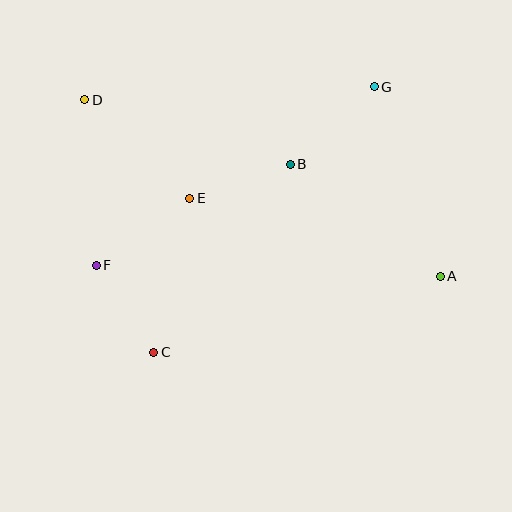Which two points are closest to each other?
Points C and F are closest to each other.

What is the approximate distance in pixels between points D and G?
The distance between D and G is approximately 290 pixels.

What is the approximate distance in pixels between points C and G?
The distance between C and G is approximately 345 pixels.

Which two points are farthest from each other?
Points A and D are farthest from each other.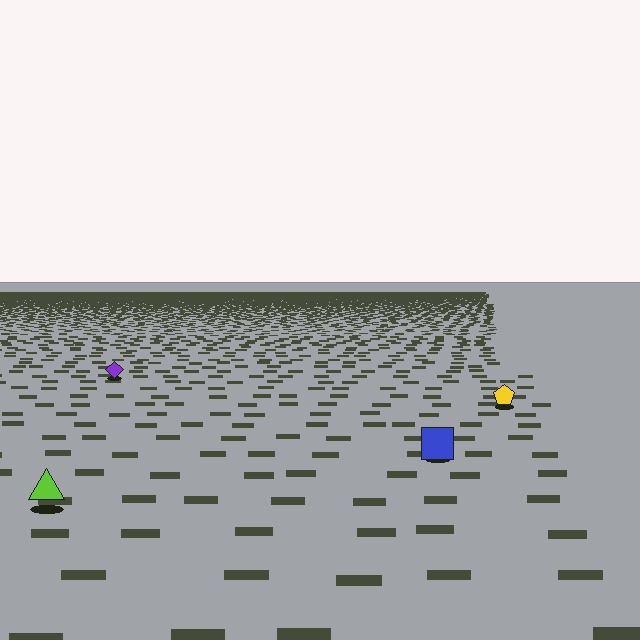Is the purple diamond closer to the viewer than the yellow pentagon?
No. The yellow pentagon is closer — you can tell from the texture gradient: the ground texture is coarser near it.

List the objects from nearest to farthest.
From nearest to farthest: the lime triangle, the blue square, the yellow pentagon, the purple diamond.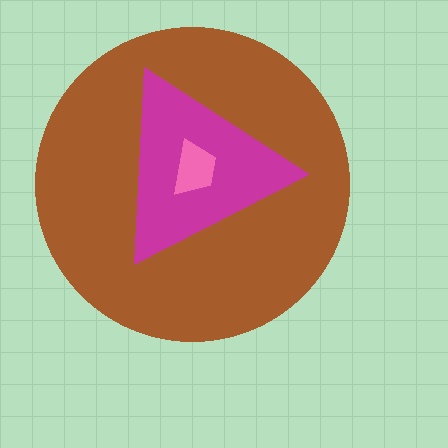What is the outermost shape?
The brown circle.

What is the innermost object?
The pink trapezoid.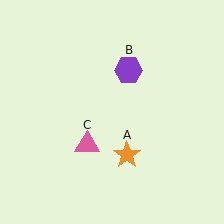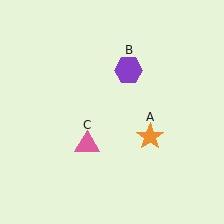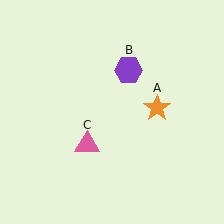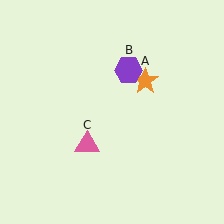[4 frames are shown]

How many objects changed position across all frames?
1 object changed position: orange star (object A).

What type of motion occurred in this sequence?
The orange star (object A) rotated counterclockwise around the center of the scene.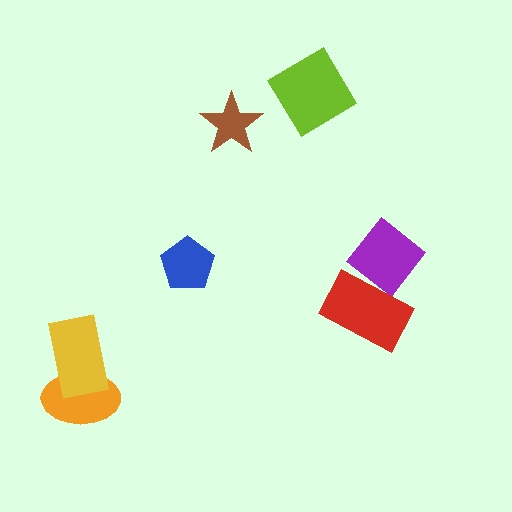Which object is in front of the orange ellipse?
The yellow rectangle is in front of the orange ellipse.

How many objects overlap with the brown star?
0 objects overlap with the brown star.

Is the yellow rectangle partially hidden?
No, no other shape covers it.